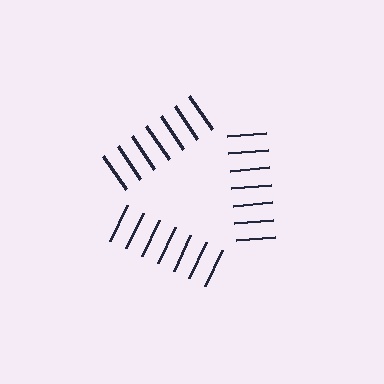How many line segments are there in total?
21 — 7 along each of the 3 edges.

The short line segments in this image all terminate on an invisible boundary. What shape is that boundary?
An illusory triangle — the line segments terminate on its edges but no continuous stroke is drawn.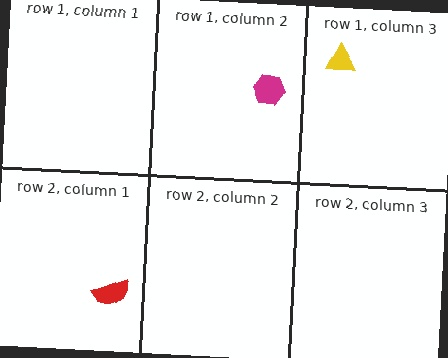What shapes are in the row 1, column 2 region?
The magenta hexagon.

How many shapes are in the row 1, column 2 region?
1.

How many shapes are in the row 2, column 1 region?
1.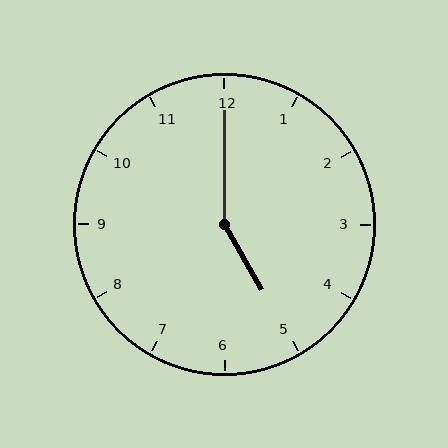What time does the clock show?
5:00.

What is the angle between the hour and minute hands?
Approximately 150 degrees.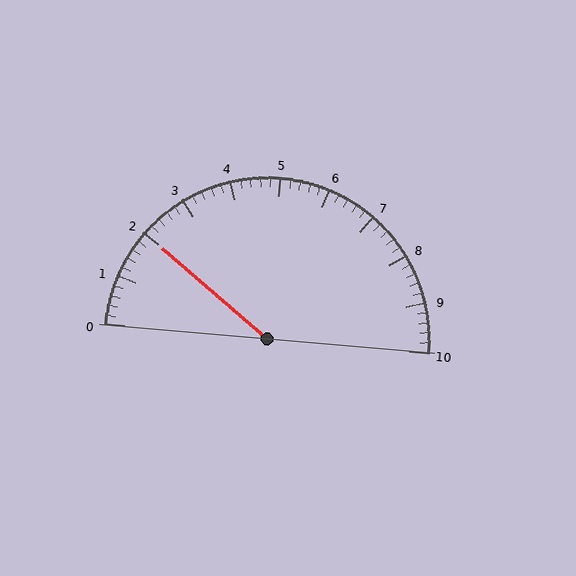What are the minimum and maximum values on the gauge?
The gauge ranges from 0 to 10.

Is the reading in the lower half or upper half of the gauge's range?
The reading is in the lower half of the range (0 to 10).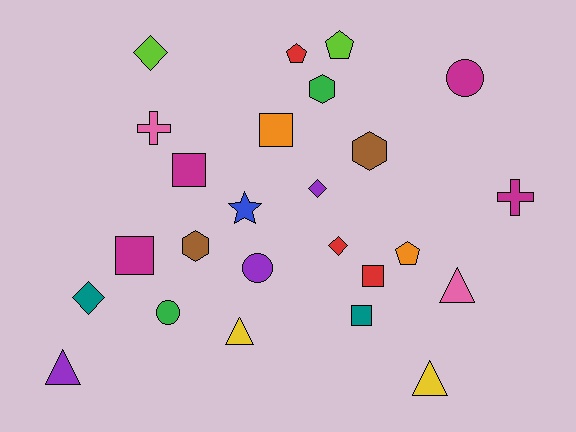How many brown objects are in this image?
There are 2 brown objects.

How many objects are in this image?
There are 25 objects.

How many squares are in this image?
There are 5 squares.